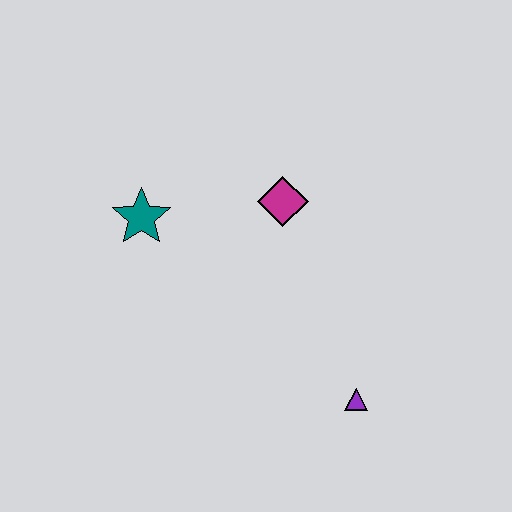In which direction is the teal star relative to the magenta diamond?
The teal star is to the left of the magenta diamond.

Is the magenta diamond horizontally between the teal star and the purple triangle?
Yes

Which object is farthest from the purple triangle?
The teal star is farthest from the purple triangle.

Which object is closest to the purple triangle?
The magenta diamond is closest to the purple triangle.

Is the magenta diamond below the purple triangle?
No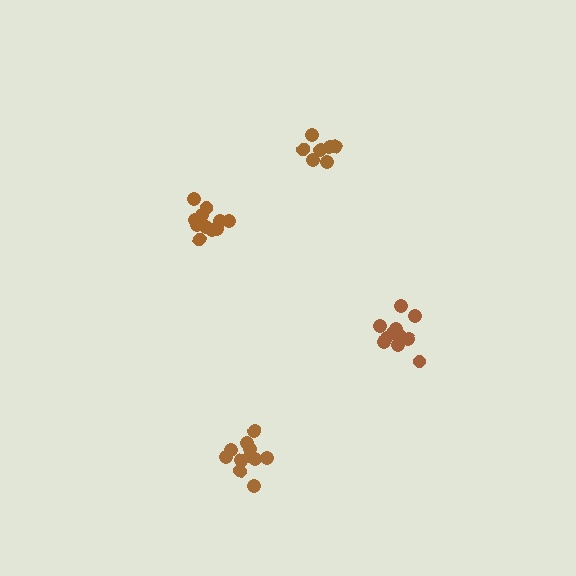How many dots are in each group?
Group 1: 7 dots, Group 2: 12 dots, Group 3: 11 dots, Group 4: 12 dots (42 total).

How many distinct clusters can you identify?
There are 4 distinct clusters.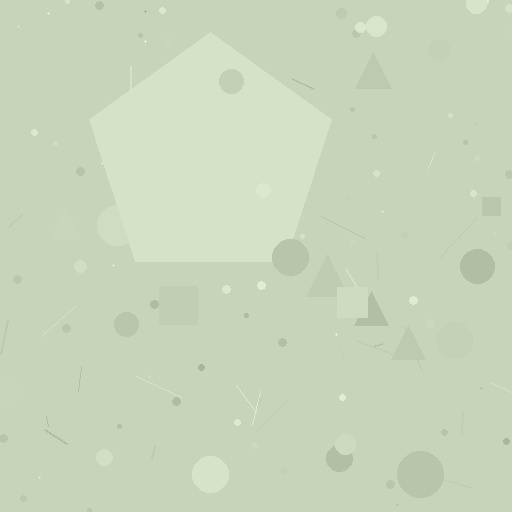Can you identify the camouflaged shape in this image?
The camouflaged shape is a pentagon.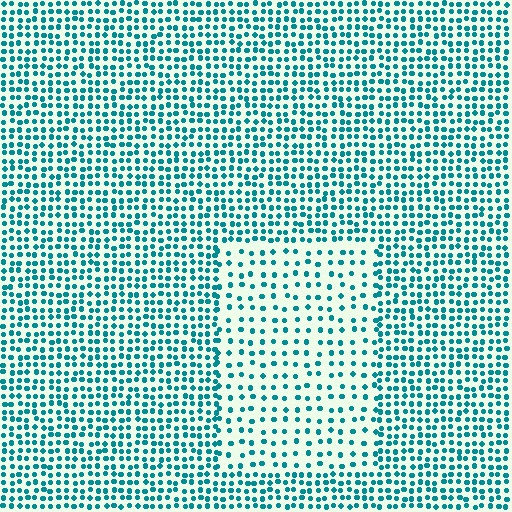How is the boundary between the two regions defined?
The boundary is defined by a change in element density (approximately 2.0x ratio). All elements are the same color, size, and shape.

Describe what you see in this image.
The image contains small teal elements arranged at two different densities. A rectangle-shaped region is visible where the elements are less densely packed than the surrounding area.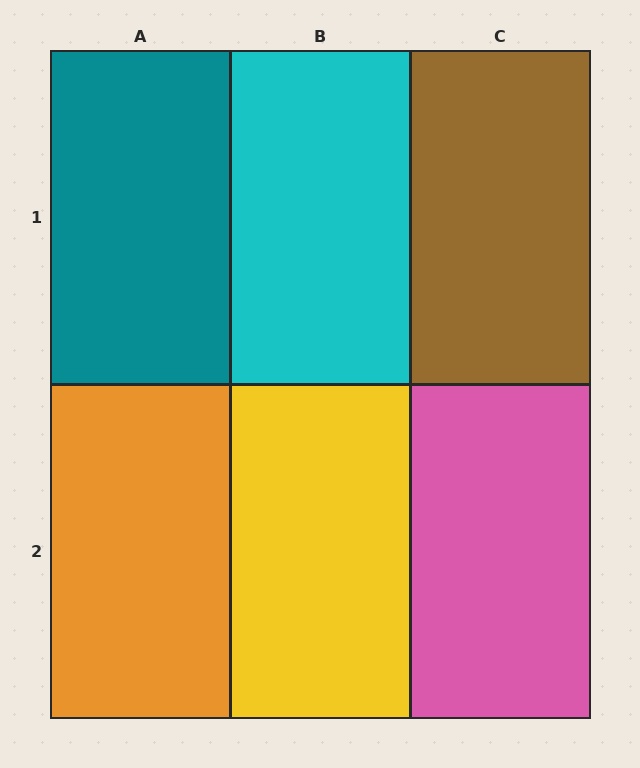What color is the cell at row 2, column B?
Yellow.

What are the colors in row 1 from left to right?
Teal, cyan, brown.